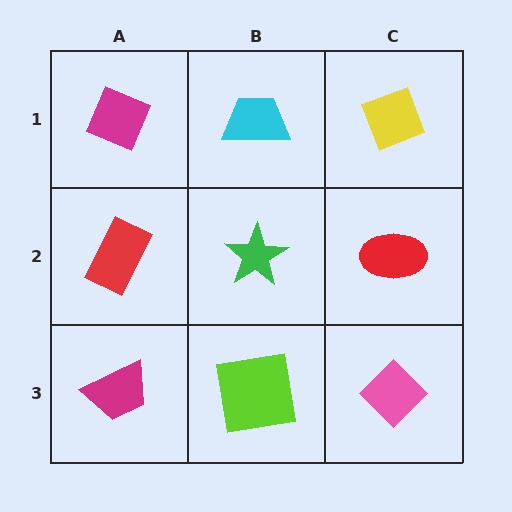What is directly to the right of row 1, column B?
A yellow diamond.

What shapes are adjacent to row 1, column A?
A red rectangle (row 2, column A), a cyan trapezoid (row 1, column B).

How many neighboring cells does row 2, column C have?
3.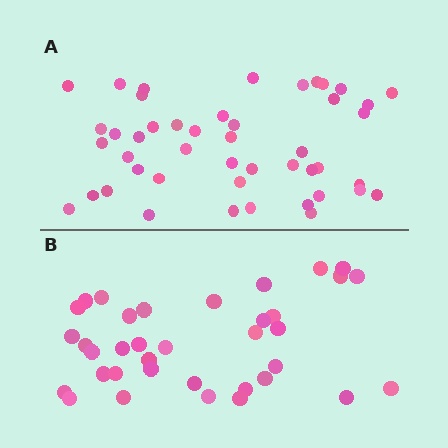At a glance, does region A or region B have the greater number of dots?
Region A (the top region) has more dots.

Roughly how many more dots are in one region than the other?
Region A has roughly 10 or so more dots than region B.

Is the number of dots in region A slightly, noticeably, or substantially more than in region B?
Region A has noticeably more, but not dramatically so. The ratio is roughly 1.3 to 1.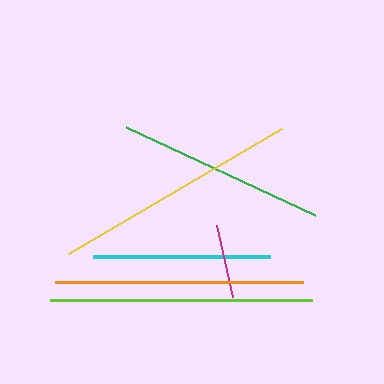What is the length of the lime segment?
The lime segment is approximately 262 pixels long.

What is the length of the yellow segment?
The yellow segment is approximately 247 pixels long.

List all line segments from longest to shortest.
From longest to shortest: lime, orange, yellow, green, cyan, magenta.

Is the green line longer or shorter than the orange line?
The orange line is longer than the green line.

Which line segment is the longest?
The lime line is the longest at approximately 262 pixels.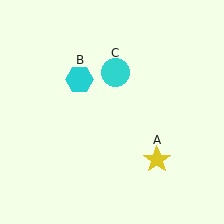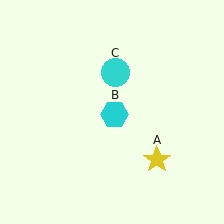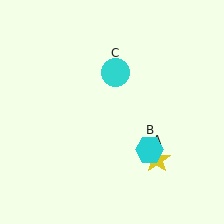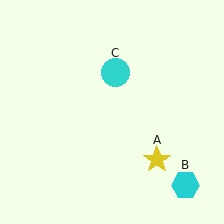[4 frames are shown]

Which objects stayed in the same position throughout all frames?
Yellow star (object A) and cyan circle (object C) remained stationary.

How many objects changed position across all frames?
1 object changed position: cyan hexagon (object B).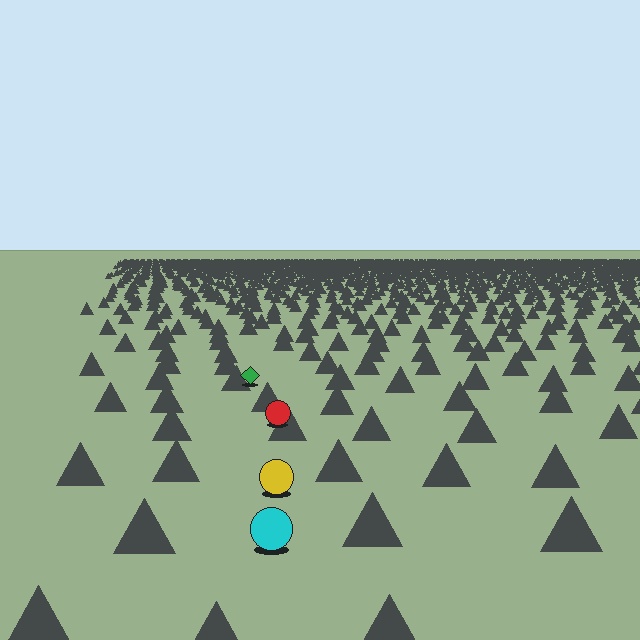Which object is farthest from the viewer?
The green diamond is farthest from the viewer. It appears smaller and the ground texture around it is denser.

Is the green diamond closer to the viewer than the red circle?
No. The red circle is closer — you can tell from the texture gradient: the ground texture is coarser near it.